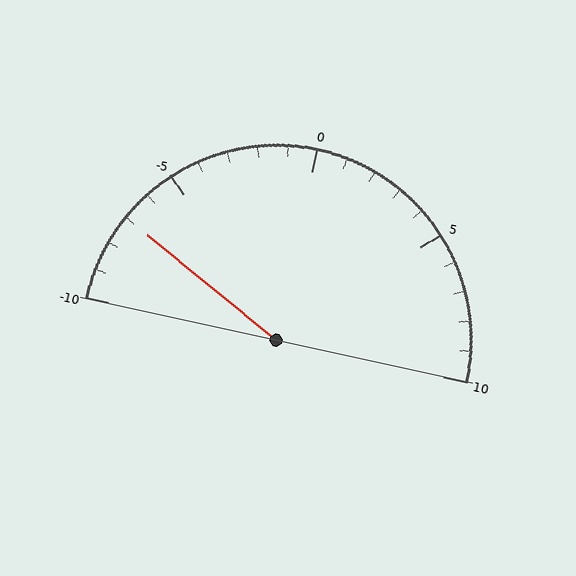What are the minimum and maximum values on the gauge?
The gauge ranges from -10 to 10.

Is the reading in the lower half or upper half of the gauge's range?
The reading is in the lower half of the range (-10 to 10).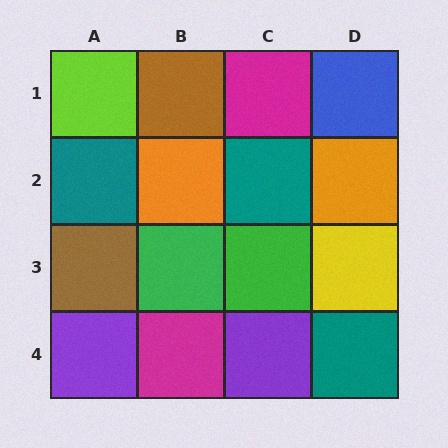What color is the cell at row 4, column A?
Purple.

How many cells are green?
2 cells are green.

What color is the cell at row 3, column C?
Green.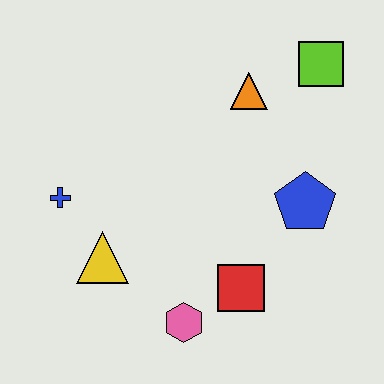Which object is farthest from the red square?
The lime square is farthest from the red square.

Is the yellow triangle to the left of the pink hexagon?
Yes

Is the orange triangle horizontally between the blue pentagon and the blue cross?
Yes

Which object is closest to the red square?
The pink hexagon is closest to the red square.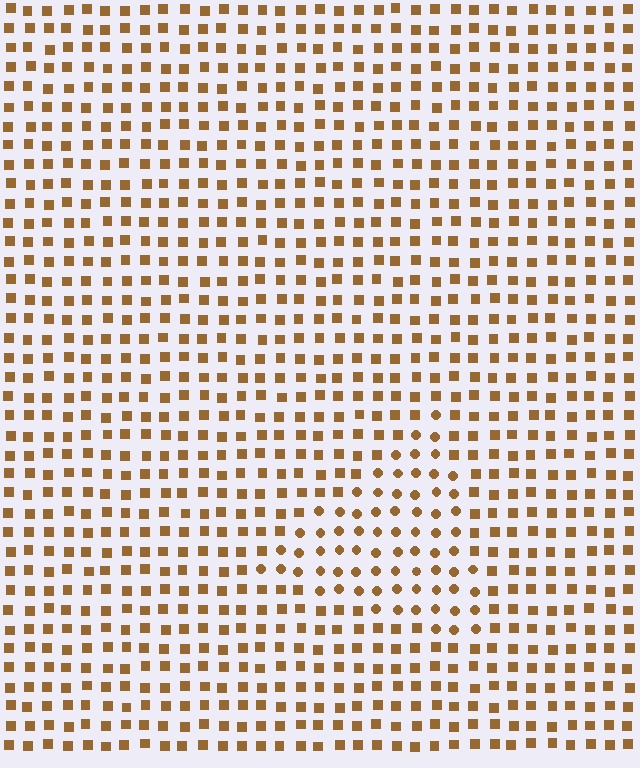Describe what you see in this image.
The image is filled with small brown elements arranged in a uniform grid. A triangle-shaped region contains circles, while the surrounding area contains squares. The boundary is defined purely by the change in element shape.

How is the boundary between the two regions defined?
The boundary is defined by a change in element shape: circles inside vs. squares outside. All elements share the same color and spacing.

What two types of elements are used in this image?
The image uses circles inside the triangle region and squares outside it.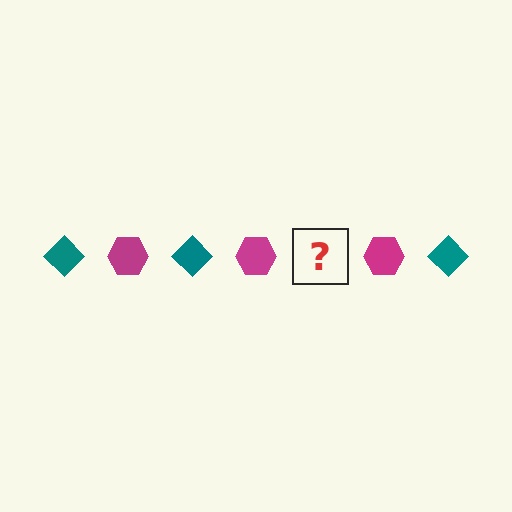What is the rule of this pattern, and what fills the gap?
The rule is that the pattern alternates between teal diamond and magenta hexagon. The gap should be filled with a teal diamond.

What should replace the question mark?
The question mark should be replaced with a teal diamond.